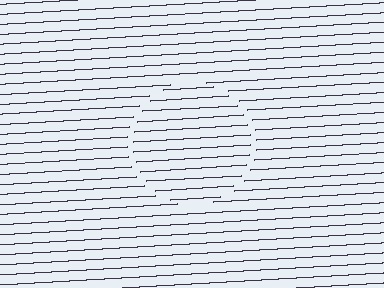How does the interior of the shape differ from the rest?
The interior of the shape contains the same grating, shifted by half a period — the contour is defined by the phase discontinuity where line-ends from the inner and outer gratings abut.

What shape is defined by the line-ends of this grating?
An illusory circle. The interior of the shape contains the same grating, shifted by half a period — the contour is defined by the phase discontinuity where line-ends from the inner and outer gratings abut.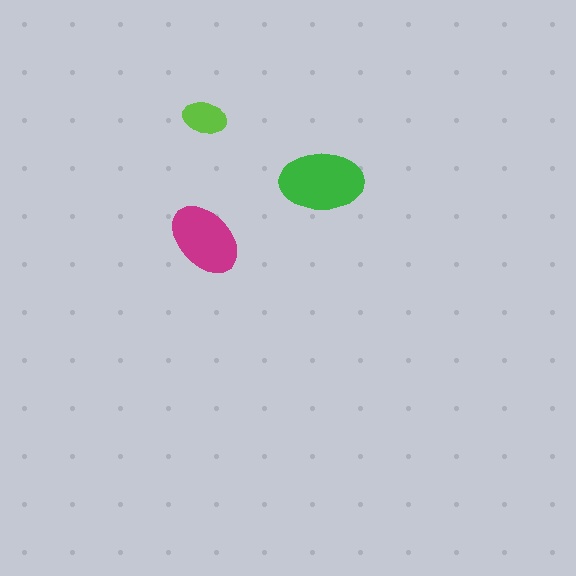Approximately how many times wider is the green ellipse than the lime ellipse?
About 2 times wider.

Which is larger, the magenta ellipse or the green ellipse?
The green one.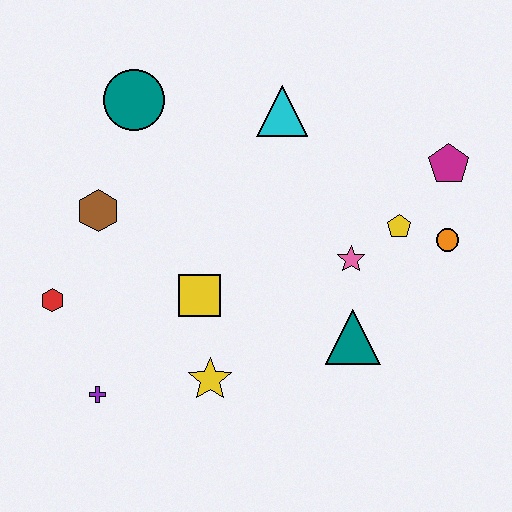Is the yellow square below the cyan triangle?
Yes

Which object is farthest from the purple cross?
The magenta pentagon is farthest from the purple cross.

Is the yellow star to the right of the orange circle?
No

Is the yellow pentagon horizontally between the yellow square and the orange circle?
Yes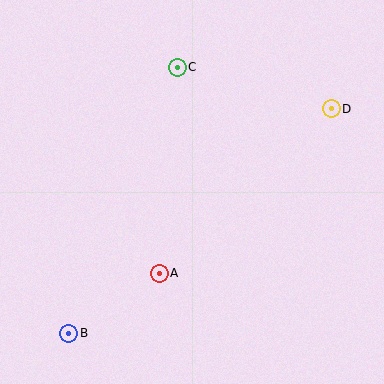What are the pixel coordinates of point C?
Point C is at (177, 67).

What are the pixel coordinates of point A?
Point A is at (159, 273).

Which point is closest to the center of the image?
Point A at (159, 273) is closest to the center.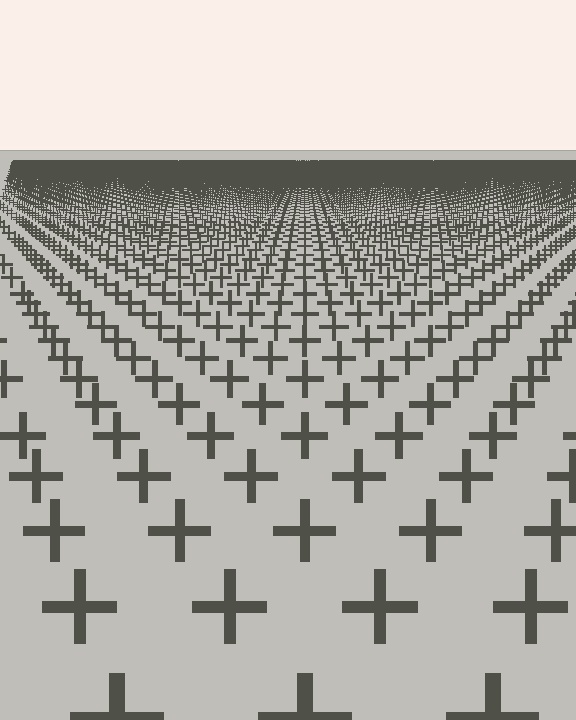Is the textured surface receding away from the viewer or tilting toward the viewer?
The surface is receding away from the viewer. Texture elements get smaller and denser toward the top.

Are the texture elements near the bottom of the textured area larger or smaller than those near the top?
Larger. Near the bottom, elements are closer to the viewer and appear at a bigger on-screen size.